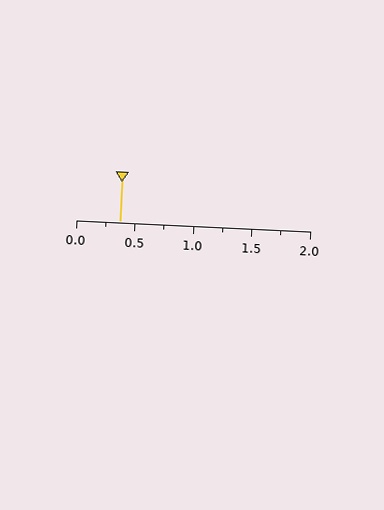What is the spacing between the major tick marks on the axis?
The major ticks are spaced 0.5 apart.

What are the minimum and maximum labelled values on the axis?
The axis runs from 0.0 to 2.0.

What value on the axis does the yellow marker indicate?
The marker indicates approximately 0.38.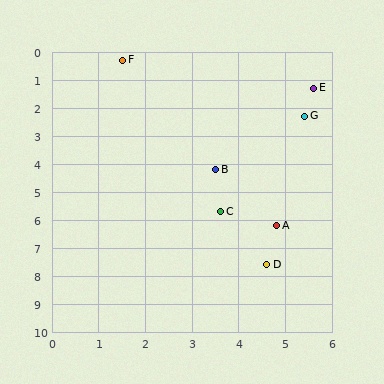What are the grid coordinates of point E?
Point E is at approximately (5.6, 1.3).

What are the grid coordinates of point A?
Point A is at approximately (4.8, 6.2).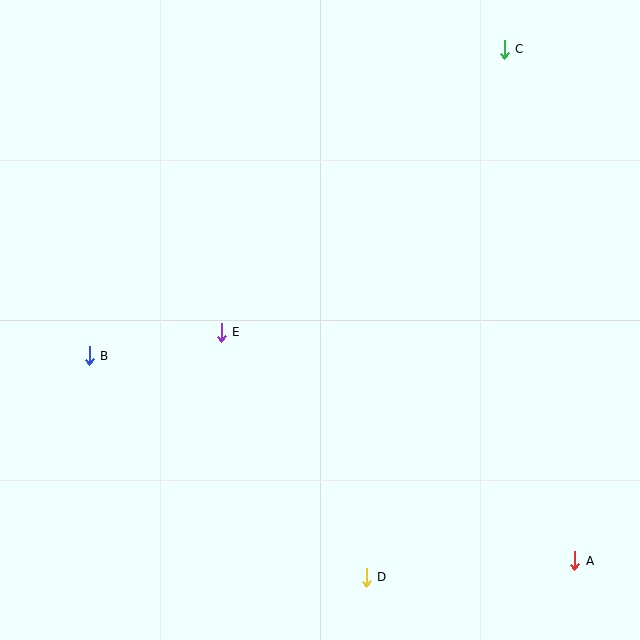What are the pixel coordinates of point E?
Point E is at (221, 332).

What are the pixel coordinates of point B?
Point B is at (89, 356).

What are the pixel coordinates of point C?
Point C is at (504, 49).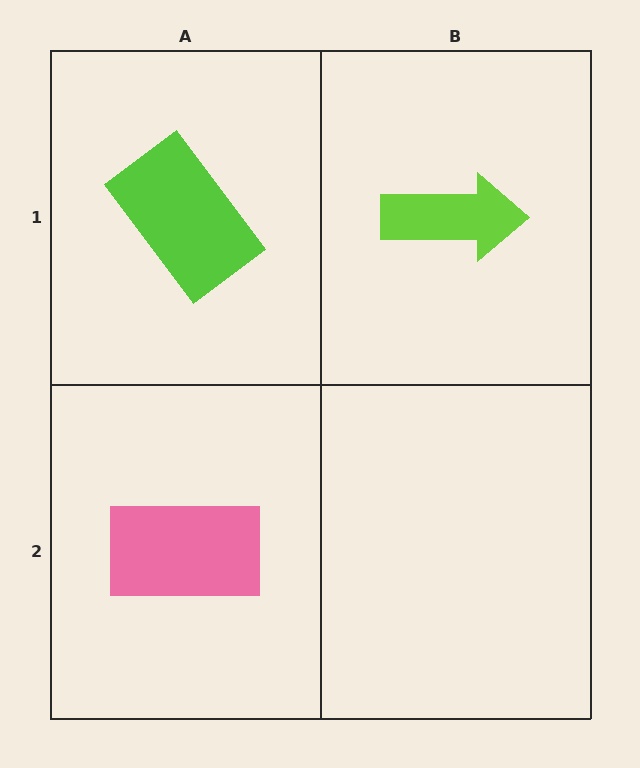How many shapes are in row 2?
1 shape.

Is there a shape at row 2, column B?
No, that cell is empty.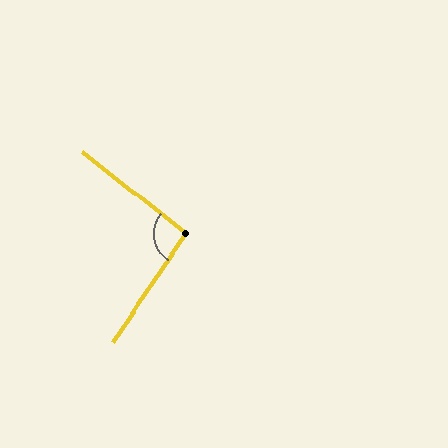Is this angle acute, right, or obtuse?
It is approximately a right angle.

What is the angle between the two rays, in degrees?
Approximately 94 degrees.